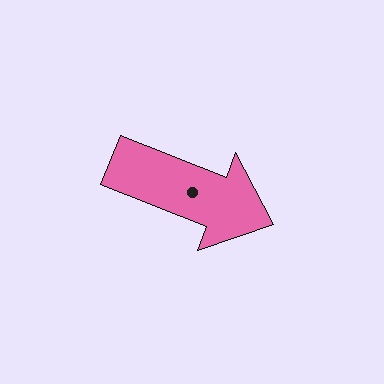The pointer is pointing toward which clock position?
Roughly 4 o'clock.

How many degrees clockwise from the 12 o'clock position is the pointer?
Approximately 112 degrees.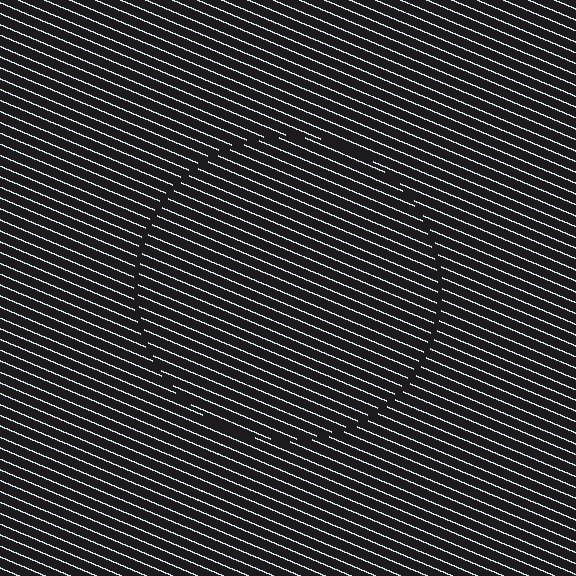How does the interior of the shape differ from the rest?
The interior of the shape contains the same grating, shifted by half a period — the contour is defined by the phase discontinuity where line-ends from the inner and outer gratings abut.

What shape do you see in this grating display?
An illusory circle. The interior of the shape contains the same grating, shifted by half a period — the contour is defined by the phase discontinuity where line-ends from the inner and outer gratings abut.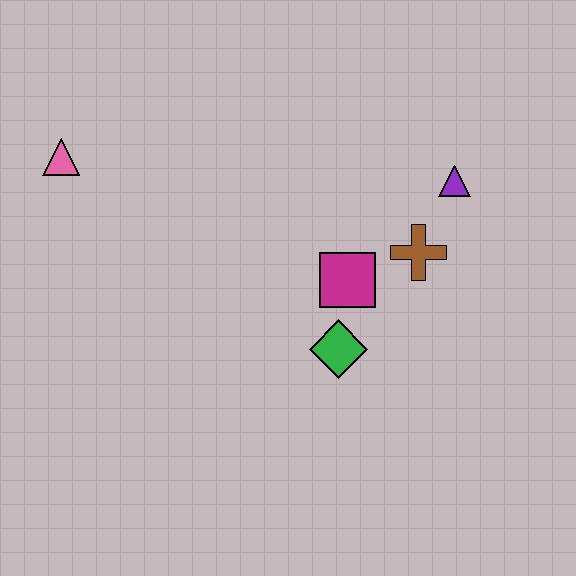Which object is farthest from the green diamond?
The pink triangle is farthest from the green diamond.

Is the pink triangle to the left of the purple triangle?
Yes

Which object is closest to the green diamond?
The magenta square is closest to the green diamond.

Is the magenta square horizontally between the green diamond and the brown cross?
Yes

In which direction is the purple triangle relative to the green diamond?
The purple triangle is above the green diamond.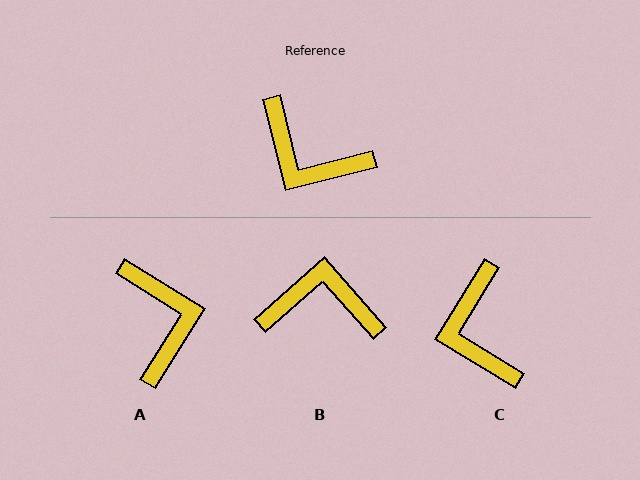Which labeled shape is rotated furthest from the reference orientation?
B, about 153 degrees away.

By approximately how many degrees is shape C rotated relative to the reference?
Approximately 46 degrees clockwise.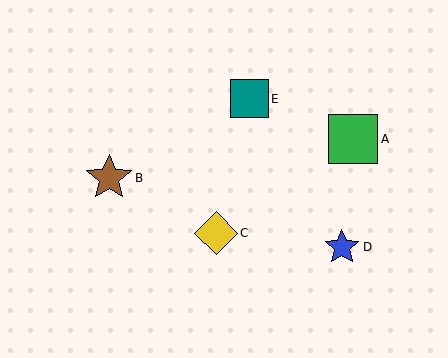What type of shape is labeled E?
Shape E is a teal square.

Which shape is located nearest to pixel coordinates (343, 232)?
The blue star (labeled D) at (342, 247) is nearest to that location.